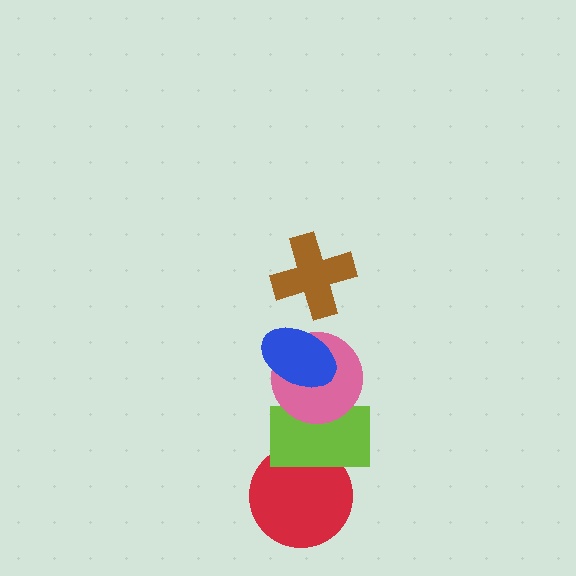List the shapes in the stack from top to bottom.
From top to bottom: the brown cross, the blue ellipse, the pink circle, the lime rectangle, the red circle.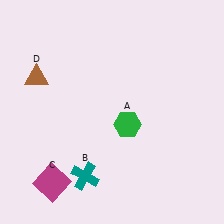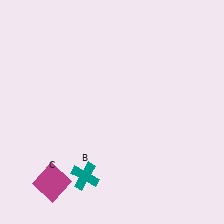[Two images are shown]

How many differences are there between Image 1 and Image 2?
There are 2 differences between the two images.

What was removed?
The brown triangle (D), the green hexagon (A) were removed in Image 2.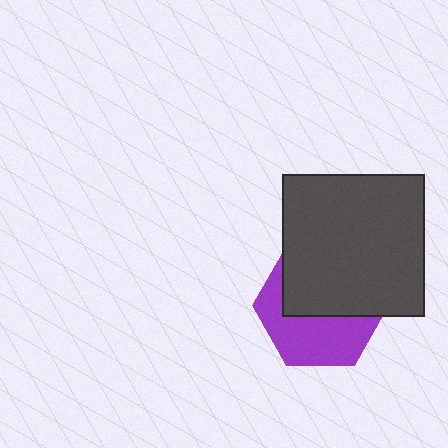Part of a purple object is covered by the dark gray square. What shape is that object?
It is a hexagon.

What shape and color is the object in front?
The object in front is a dark gray square.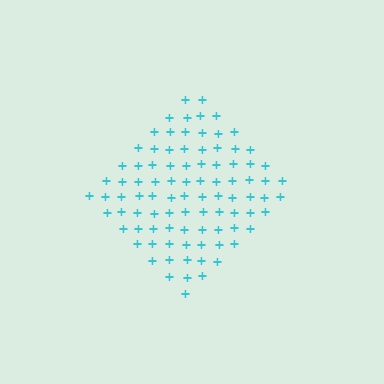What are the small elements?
The small elements are plus signs.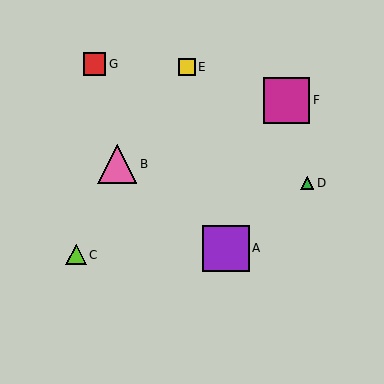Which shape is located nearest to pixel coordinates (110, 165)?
The pink triangle (labeled B) at (117, 164) is nearest to that location.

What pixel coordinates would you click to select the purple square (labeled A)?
Click at (226, 248) to select the purple square A.